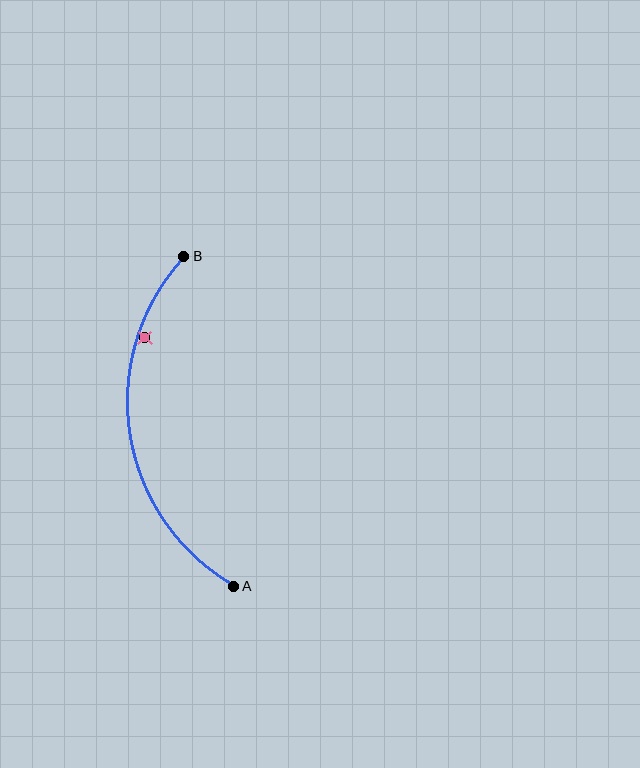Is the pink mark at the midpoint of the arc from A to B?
No — the pink mark does not lie on the arc at all. It sits slightly inside the curve.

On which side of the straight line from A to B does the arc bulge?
The arc bulges to the left of the straight line connecting A and B.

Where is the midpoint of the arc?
The arc midpoint is the point on the curve farthest from the straight line joining A and B. It sits to the left of that line.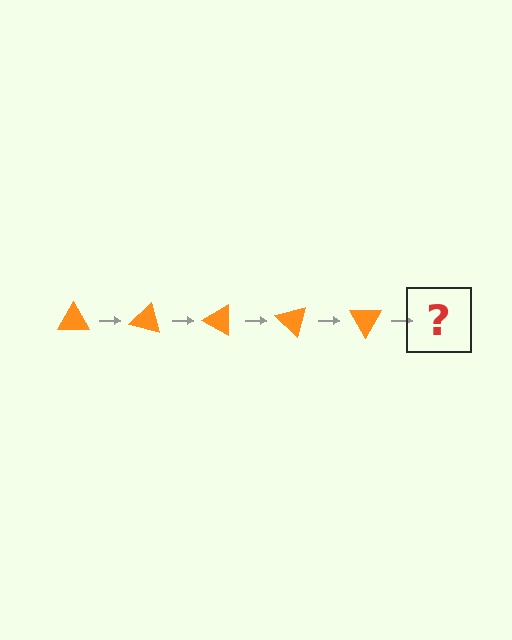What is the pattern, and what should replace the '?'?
The pattern is that the triangle rotates 15 degrees each step. The '?' should be an orange triangle rotated 75 degrees.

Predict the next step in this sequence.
The next step is an orange triangle rotated 75 degrees.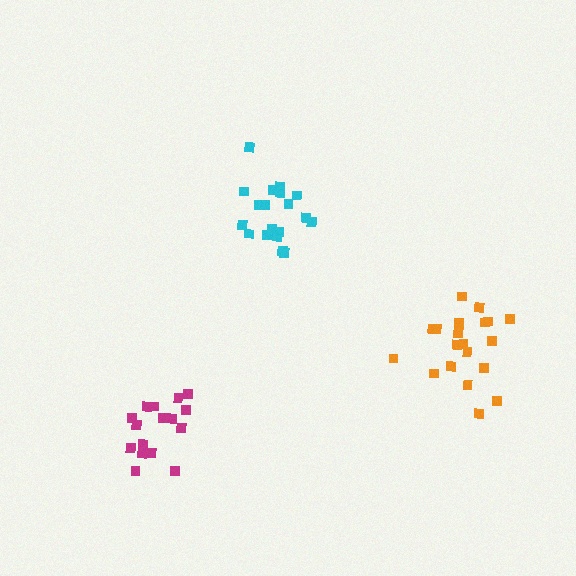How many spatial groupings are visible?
There are 3 spatial groupings.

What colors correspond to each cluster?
The clusters are colored: magenta, cyan, orange.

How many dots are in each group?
Group 1: 16 dots, Group 2: 20 dots, Group 3: 20 dots (56 total).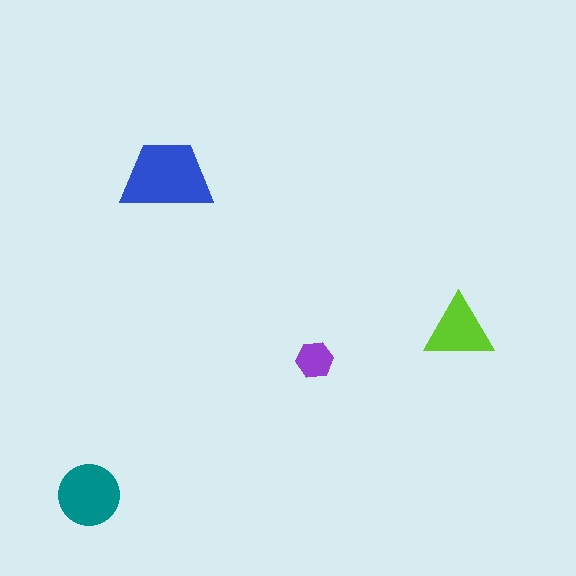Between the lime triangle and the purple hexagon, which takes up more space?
The lime triangle.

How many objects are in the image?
There are 4 objects in the image.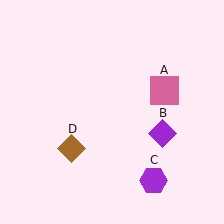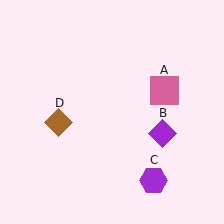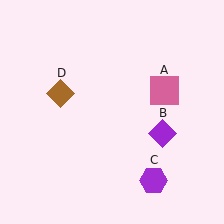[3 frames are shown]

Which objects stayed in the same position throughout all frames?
Pink square (object A) and purple diamond (object B) and purple hexagon (object C) remained stationary.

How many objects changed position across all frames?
1 object changed position: brown diamond (object D).